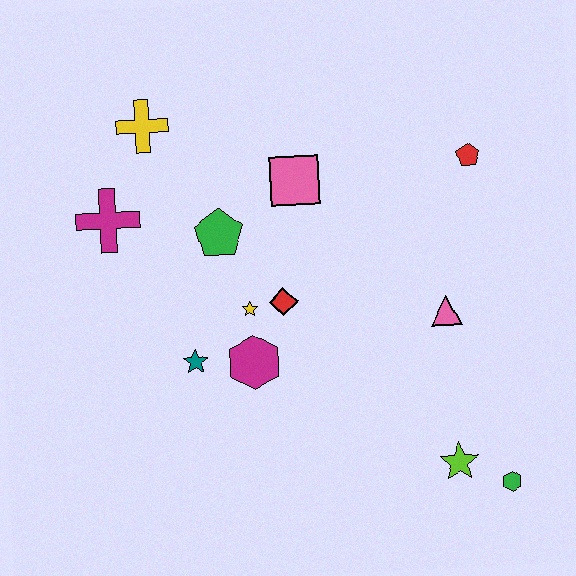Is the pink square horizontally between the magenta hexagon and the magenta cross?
No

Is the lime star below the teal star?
Yes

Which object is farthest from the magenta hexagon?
The red pentagon is farthest from the magenta hexagon.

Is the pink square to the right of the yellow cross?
Yes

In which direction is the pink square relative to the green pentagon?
The pink square is to the right of the green pentagon.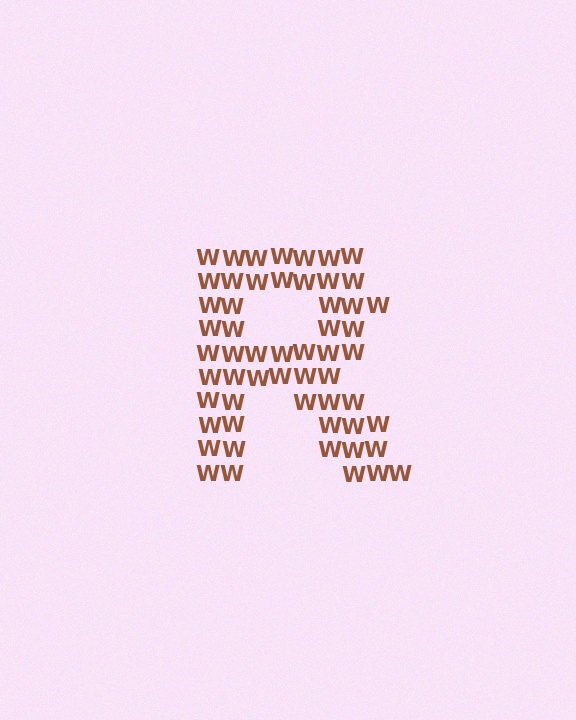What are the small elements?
The small elements are letter W's.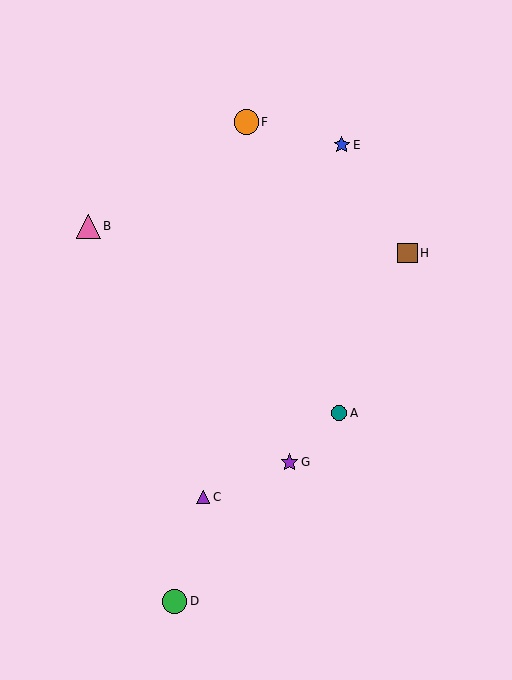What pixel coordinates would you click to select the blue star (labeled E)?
Click at (342, 145) to select the blue star E.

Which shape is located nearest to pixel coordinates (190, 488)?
The purple triangle (labeled C) at (203, 497) is nearest to that location.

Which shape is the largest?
The green circle (labeled D) is the largest.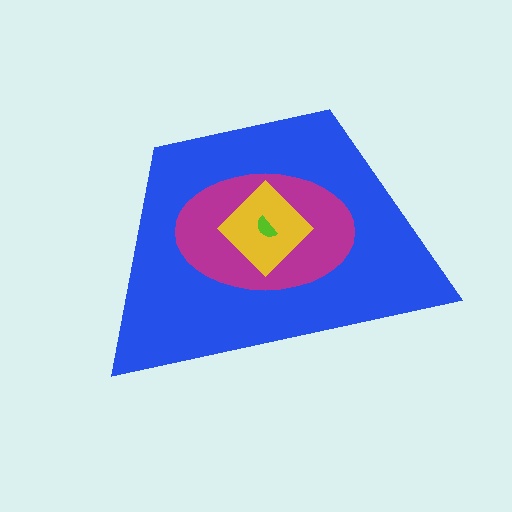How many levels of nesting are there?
4.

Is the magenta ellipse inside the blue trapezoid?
Yes.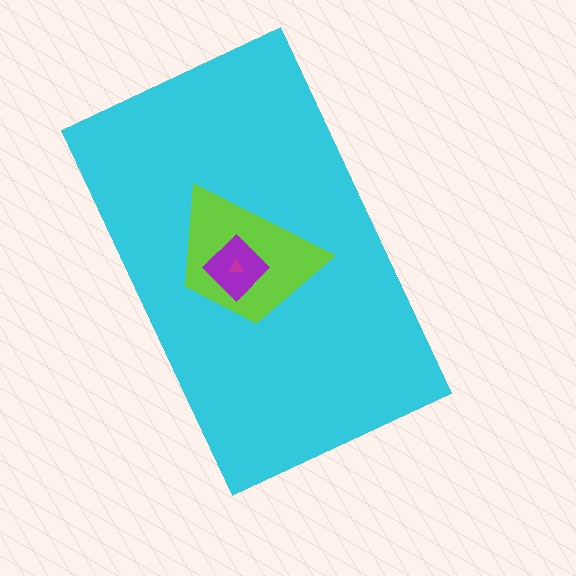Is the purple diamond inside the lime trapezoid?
Yes.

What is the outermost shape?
The cyan rectangle.